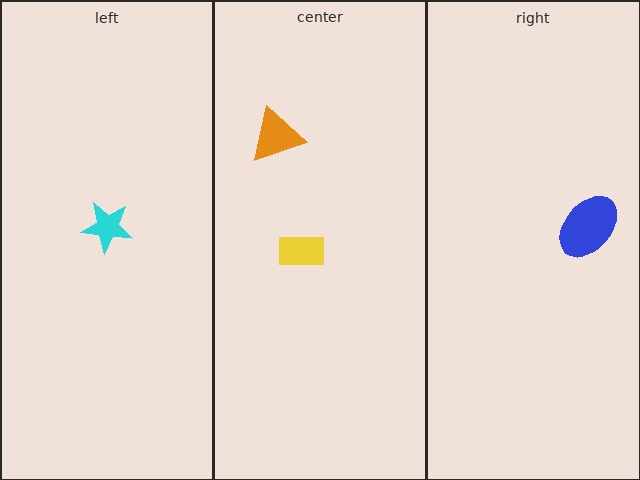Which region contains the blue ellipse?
The right region.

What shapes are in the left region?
The cyan star.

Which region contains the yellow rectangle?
The center region.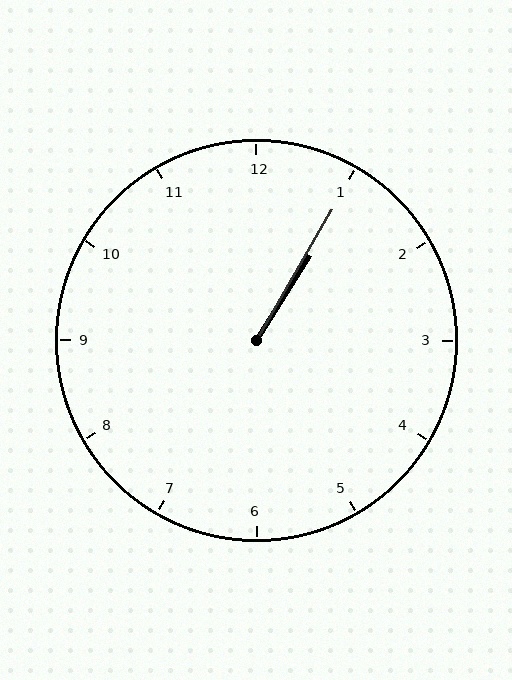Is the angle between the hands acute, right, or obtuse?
It is acute.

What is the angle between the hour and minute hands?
Approximately 2 degrees.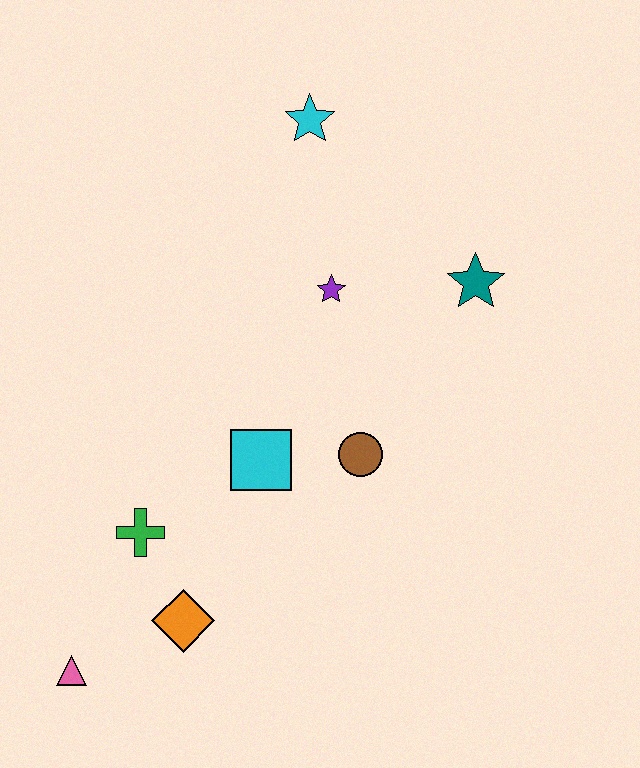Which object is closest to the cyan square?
The brown circle is closest to the cyan square.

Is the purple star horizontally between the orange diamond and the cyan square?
No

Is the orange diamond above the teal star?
No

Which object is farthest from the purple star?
The pink triangle is farthest from the purple star.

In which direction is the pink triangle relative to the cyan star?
The pink triangle is below the cyan star.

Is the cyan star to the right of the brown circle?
No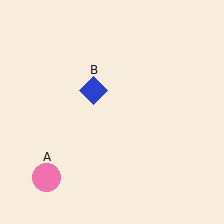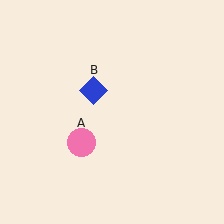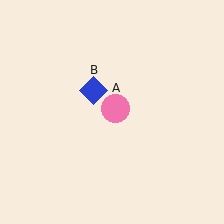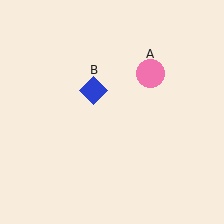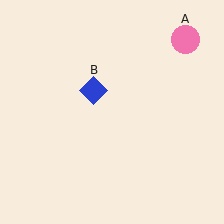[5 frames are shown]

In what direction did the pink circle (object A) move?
The pink circle (object A) moved up and to the right.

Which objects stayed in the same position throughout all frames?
Blue diamond (object B) remained stationary.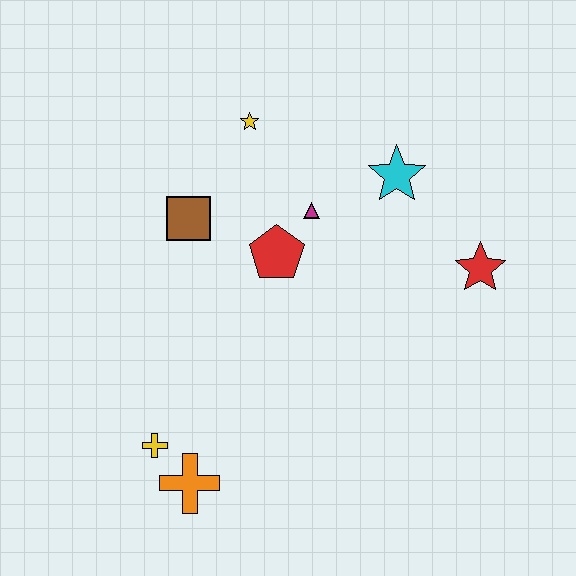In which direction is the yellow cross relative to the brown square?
The yellow cross is below the brown square.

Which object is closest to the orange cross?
The yellow cross is closest to the orange cross.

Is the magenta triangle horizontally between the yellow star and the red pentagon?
No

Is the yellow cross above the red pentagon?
No